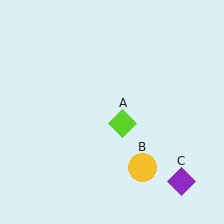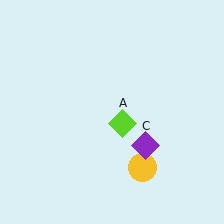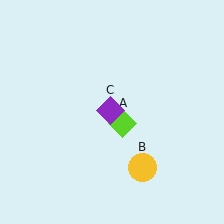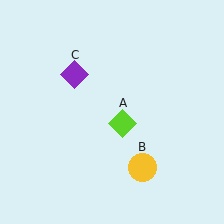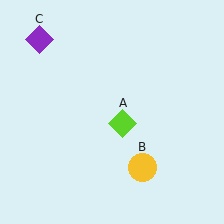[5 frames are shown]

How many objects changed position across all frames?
1 object changed position: purple diamond (object C).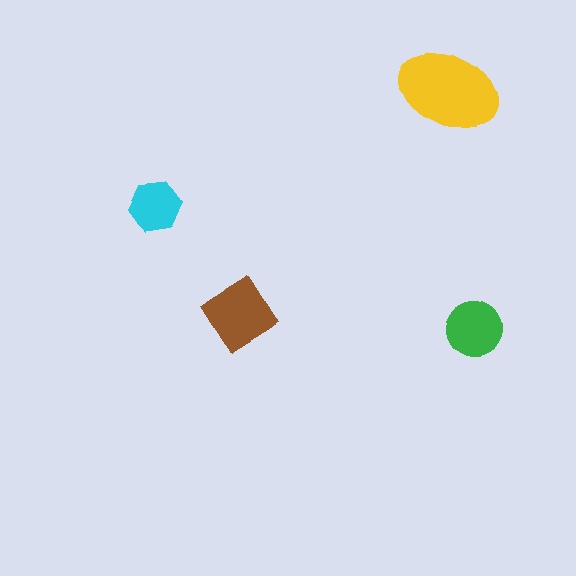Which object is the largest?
The yellow ellipse.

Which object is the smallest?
The cyan hexagon.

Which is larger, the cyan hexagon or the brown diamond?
The brown diamond.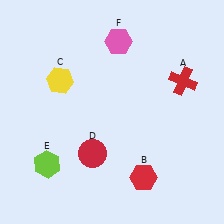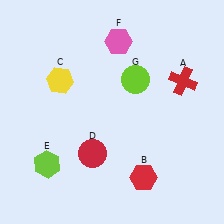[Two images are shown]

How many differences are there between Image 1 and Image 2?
There is 1 difference between the two images.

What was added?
A lime circle (G) was added in Image 2.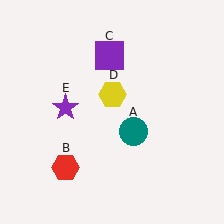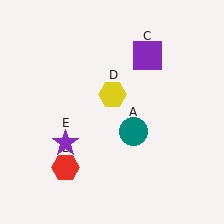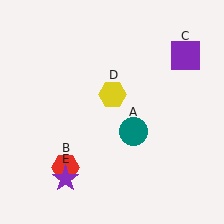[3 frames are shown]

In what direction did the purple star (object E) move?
The purple star (object E) moved down.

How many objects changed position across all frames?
2 objects changed position: purple square (object C), purple star (object E).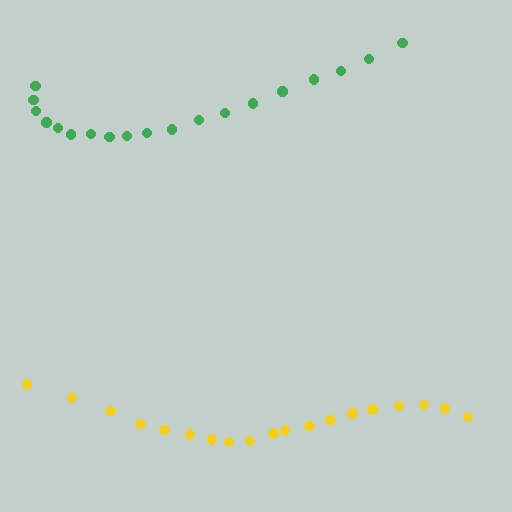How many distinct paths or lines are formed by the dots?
There are 2 distinct paths.